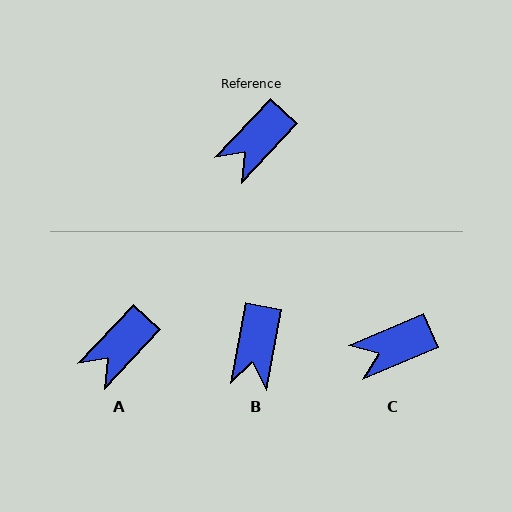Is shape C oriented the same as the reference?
No, it is off by about 24 degrees.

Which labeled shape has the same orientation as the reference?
A.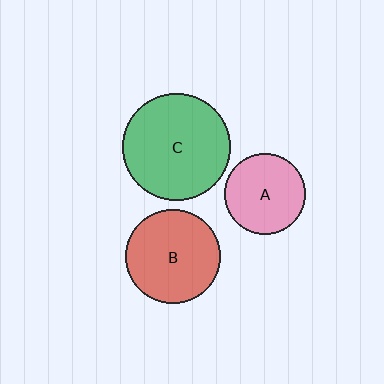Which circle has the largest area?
Circle C (green).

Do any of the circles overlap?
No, none of the circles overlap.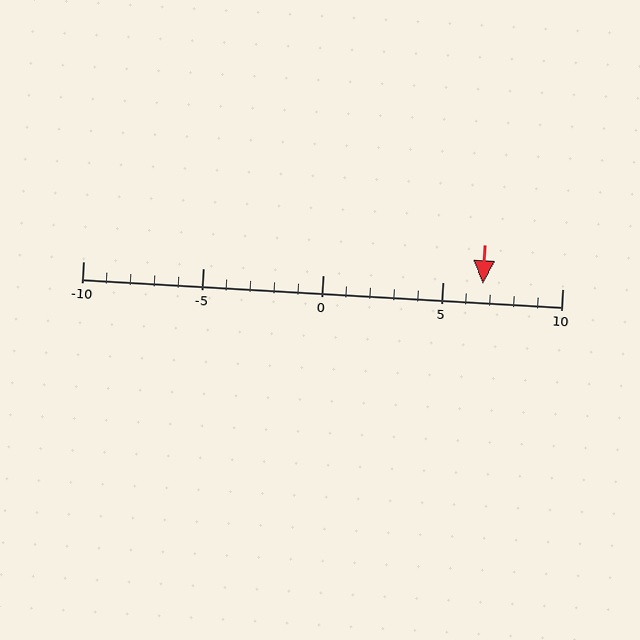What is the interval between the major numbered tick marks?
The major tick marks are spaced 5 units apart.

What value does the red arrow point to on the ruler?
The red arrow points to approximately 7.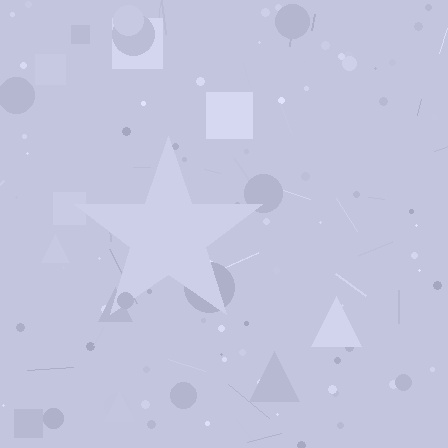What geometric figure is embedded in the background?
A star is embedded in the background.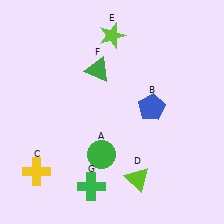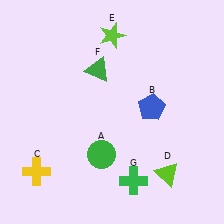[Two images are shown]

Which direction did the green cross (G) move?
The green cross (G) moved right.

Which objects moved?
The objects that moved are: the lime triangle (D), the green cross (G).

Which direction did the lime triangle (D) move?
The lime triangle (D) moved right.